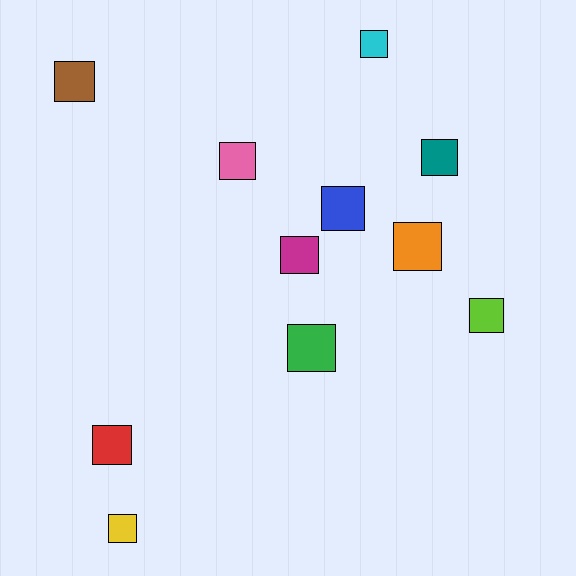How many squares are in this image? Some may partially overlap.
There are 11 squares.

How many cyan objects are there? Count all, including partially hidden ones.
There is 1 cyan object.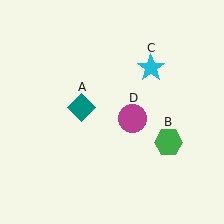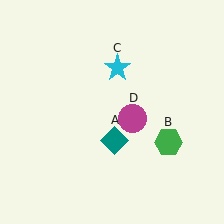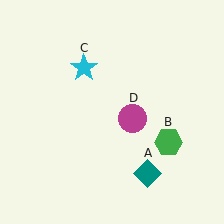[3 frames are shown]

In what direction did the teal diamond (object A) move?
The teal diamond (object A) moved down and to the right.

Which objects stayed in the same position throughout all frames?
Green hexagon (object B) and magenta circle (object D) remained stationary.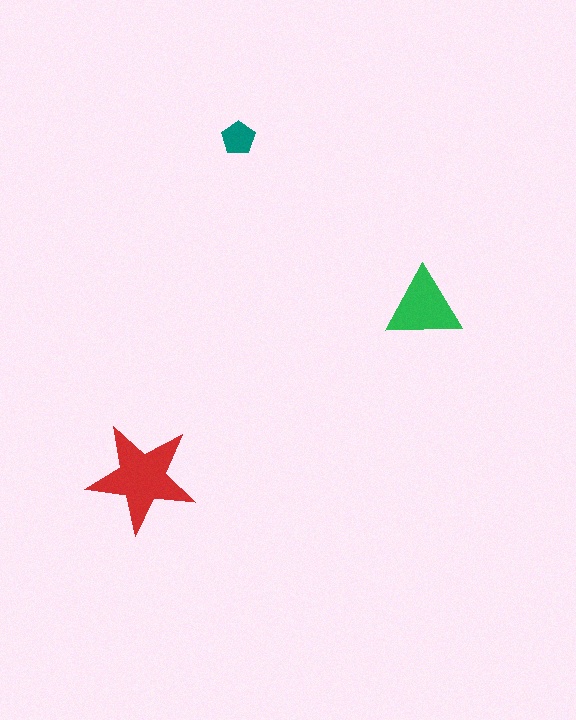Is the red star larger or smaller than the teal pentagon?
Larger.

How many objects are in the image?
There are 3 objects in the image.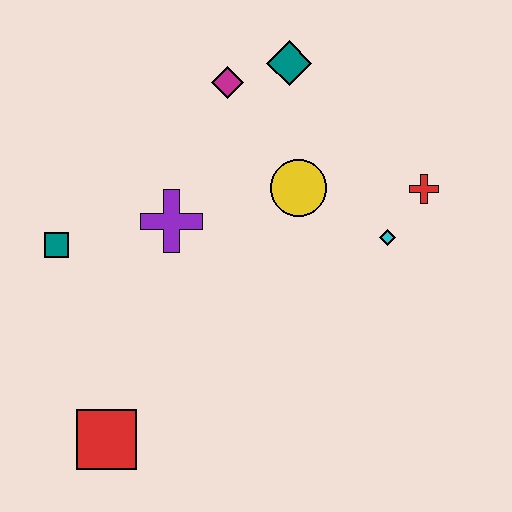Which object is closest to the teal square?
The purple cross is closest to the teal square.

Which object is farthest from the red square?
The teal diamond is farthest from the red square.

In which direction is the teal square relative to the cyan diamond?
The teal square is to the left of the cyan diamond.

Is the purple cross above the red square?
Yes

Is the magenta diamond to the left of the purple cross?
No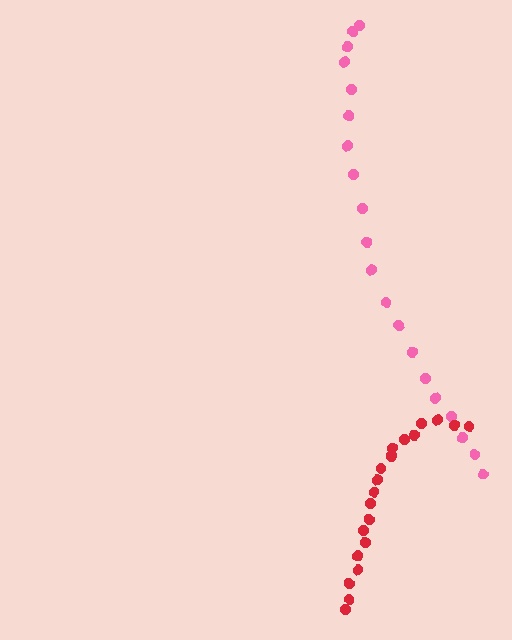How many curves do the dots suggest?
There are 2 distinct paths.